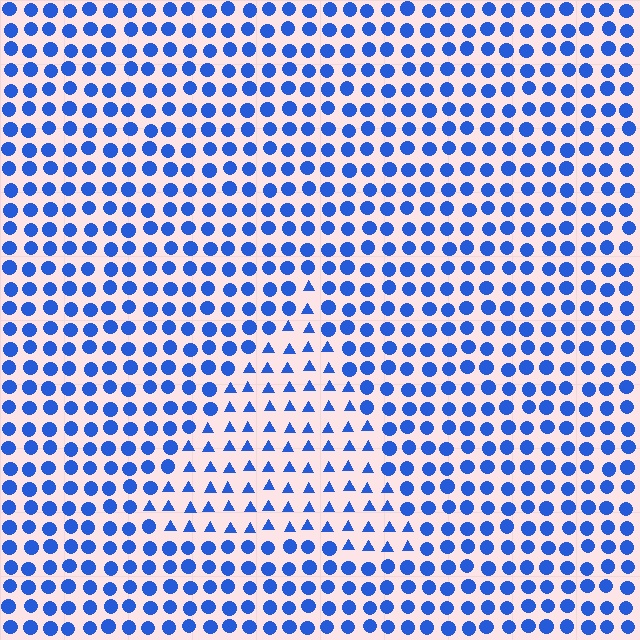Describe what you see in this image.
The image is filled with small blue elements arranged in a uniform grid. A triangle-shaped region contains triangles, while the surrounding area contains circles. The boundary is defined purely by the change in element shape.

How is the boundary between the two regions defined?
The boundary is defined by a change in element shape: triangles inside vs. circles outside. All elements share the same color and spacing.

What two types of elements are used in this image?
The image uses triangles inside the triangle region and circles outside it.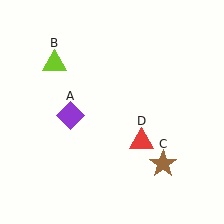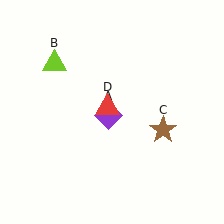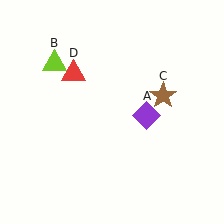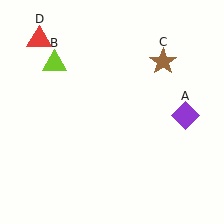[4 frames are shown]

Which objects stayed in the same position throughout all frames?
Lime triangle (object B) remained stationary.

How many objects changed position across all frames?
3 objects changed position: purple diamond (object A), brown star (object C), red triangle (object D).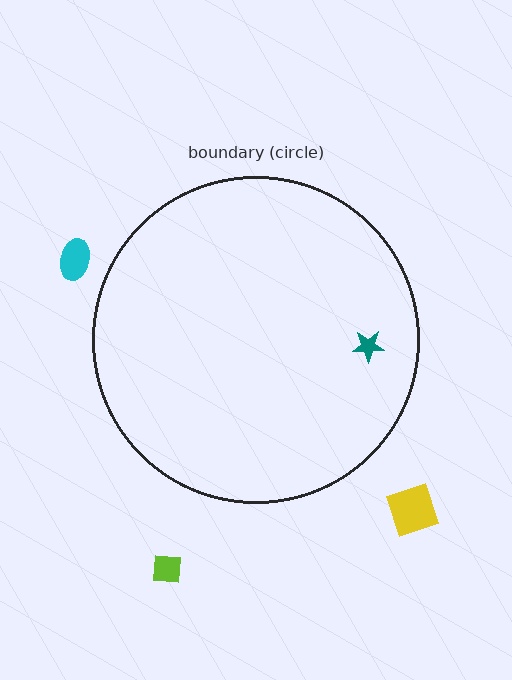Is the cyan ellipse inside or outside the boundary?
Outside.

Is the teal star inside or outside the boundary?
Inside.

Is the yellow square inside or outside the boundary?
Outside.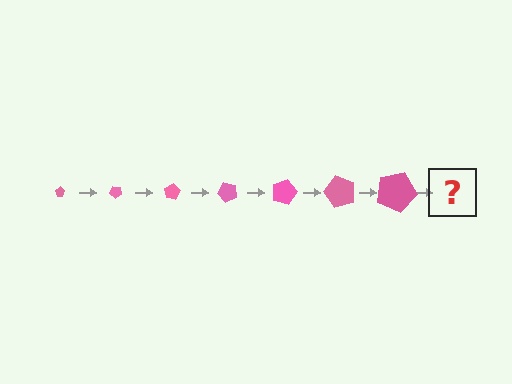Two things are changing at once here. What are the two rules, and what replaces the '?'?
The two rules are that the pentagon grows larger each step and it rotates 40 degrees each step. The '?' should be a pentagon, larger than the previous one and rotated 280 degrees from the start.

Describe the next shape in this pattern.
It should be a pentagon, larger than the previous one and rotated 280 degrees from the start.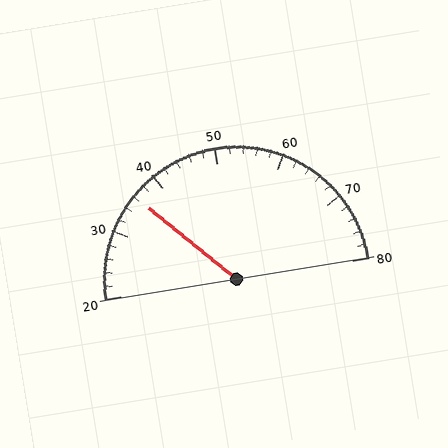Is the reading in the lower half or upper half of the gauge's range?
The reading is in the lower half of the range (20 to 80).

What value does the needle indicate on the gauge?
The needle indicates approximately 36.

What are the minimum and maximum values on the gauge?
The gauge ranges from 20 to 80.